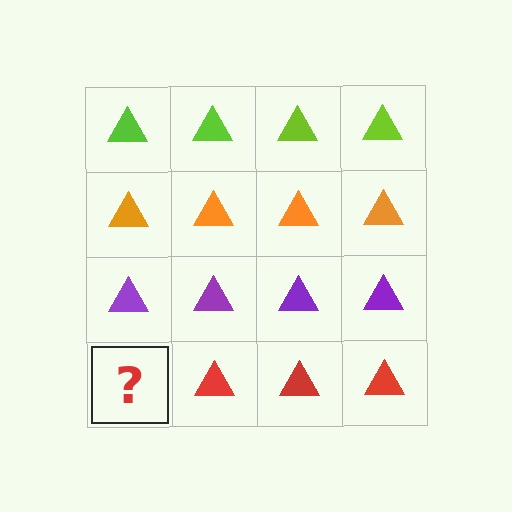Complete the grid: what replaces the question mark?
The question mark should be replaced with a red triangle.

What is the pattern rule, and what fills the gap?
The rule is that each row has a consistent color. The gap should be filled with a red triangle.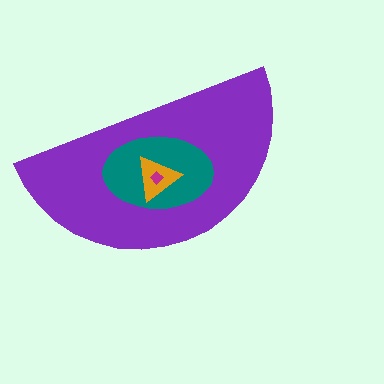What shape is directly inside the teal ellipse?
The orange triangle.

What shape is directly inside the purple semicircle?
The teal ellipse.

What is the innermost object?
The magenta diamond.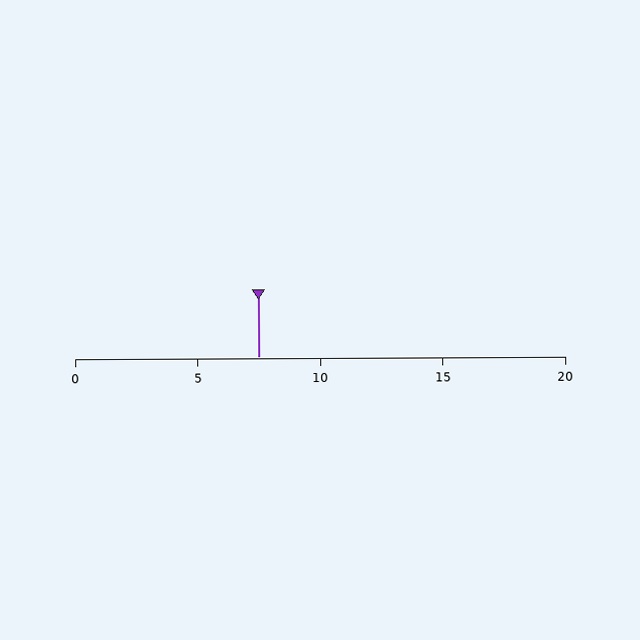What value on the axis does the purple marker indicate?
The marker indicates approximately 7.5.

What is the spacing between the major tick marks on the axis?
The major ticks are spaced 5 apart.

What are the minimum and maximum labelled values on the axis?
The axis runs from 0 to 20.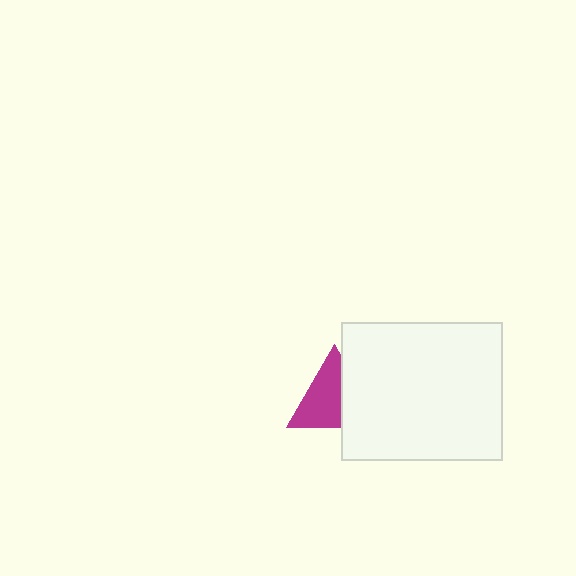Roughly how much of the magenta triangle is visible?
About half of it is visible (roughly 63%).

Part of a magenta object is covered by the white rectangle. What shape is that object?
It is a triangle.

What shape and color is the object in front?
The object in front is a white rectangle.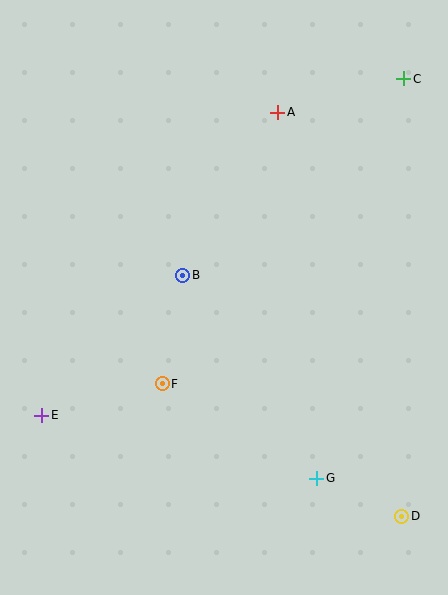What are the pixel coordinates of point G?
Point G is at (317, 478).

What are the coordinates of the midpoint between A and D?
The midpoint between A and D is at (340, 314).